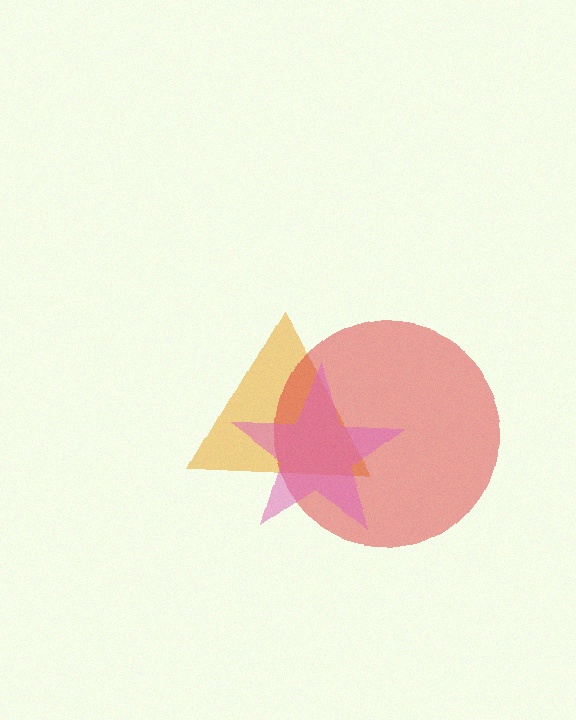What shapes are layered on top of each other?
The layered shapes are: an orange triangle, a red circle, a pink star.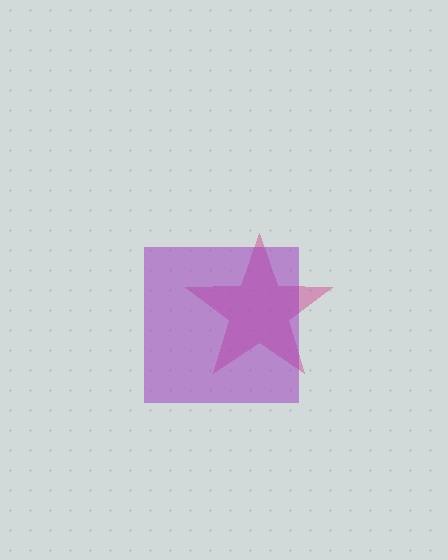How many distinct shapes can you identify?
There are 2 distinct shapes: a magenta star, a purple square.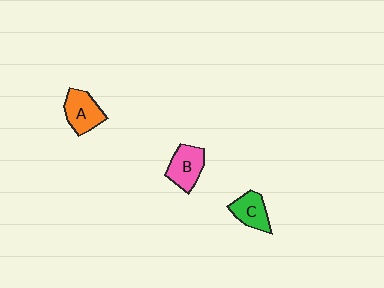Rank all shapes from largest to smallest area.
From largest to smallest: A (orange), B (pink), C (green).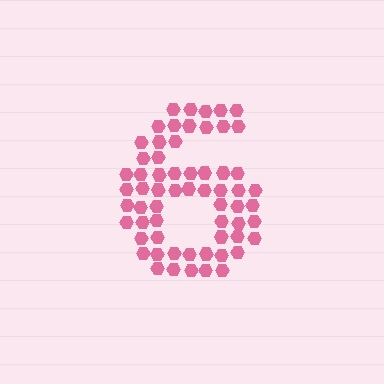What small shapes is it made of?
It is made of small hexagons.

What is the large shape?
The large shape is the digit 6.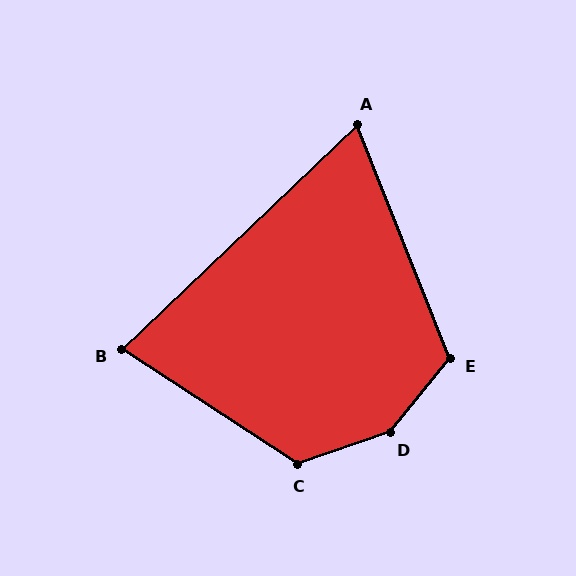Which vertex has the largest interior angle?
D, at approximately 148 degrees.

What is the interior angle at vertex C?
Approximately 128 degrees (obtuse).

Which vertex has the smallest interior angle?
A, at approximately 68 degrees.